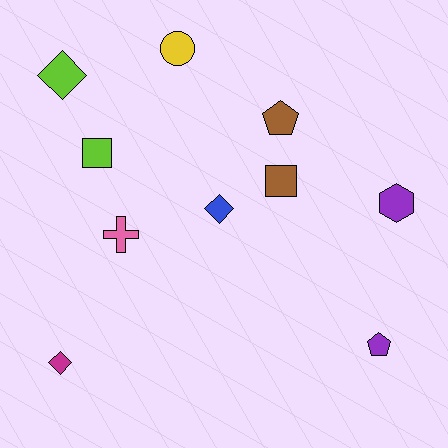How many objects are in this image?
There are 10 objects.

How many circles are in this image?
There is 1 circle.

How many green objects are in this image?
There are no green objects.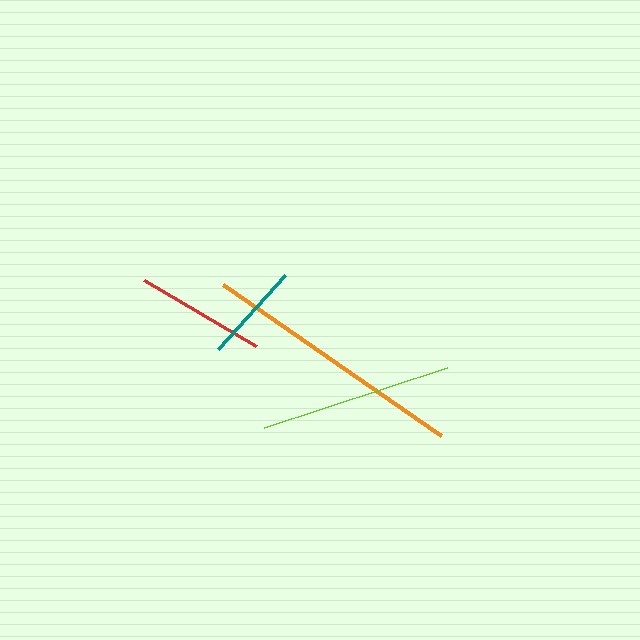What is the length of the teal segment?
The teal segment is approximately 100 pixels long.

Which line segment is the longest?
The orange line is the longest at approximately 265 pixels.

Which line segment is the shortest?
The teal line is the shortest at approximately 100 pixels.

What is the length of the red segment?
The red segment is approximately 131 pixels long.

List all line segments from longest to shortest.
From longest to shortest: orange, lime, red, teal.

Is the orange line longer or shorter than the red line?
The orange line is longer than the red line.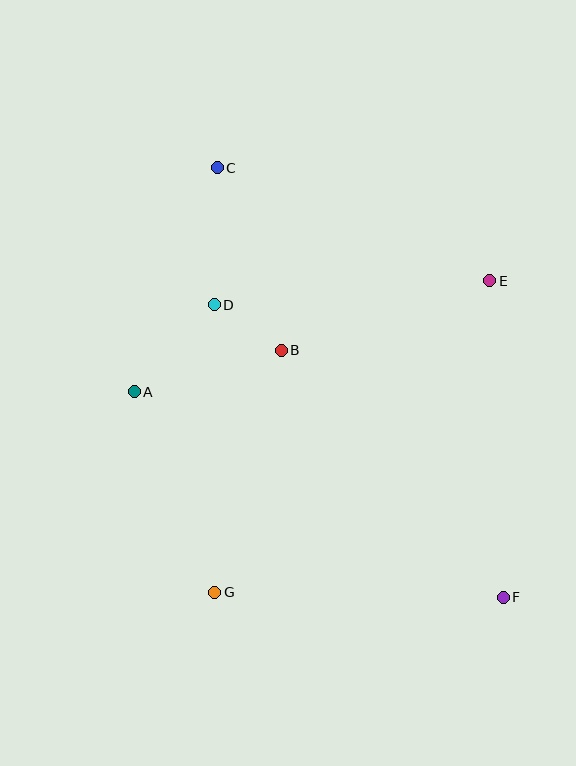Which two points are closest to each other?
Points B and D are closest to each other.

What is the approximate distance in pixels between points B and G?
The distance between B and G is approximately 251 pixels.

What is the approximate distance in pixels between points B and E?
The distance between B and E is approximately 220 pixels.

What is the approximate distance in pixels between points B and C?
The distance between B and C is approximately 193 pixels.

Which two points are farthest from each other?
Points C and F are farthest from each other.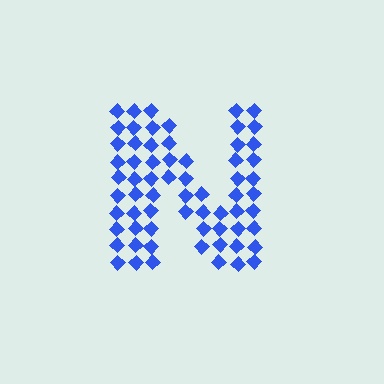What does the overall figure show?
The overall figure shows the letter N.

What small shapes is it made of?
It is made of small diamonds.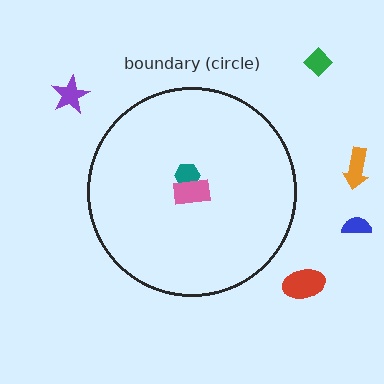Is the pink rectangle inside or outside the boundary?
Inside.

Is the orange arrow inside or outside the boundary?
Outside.